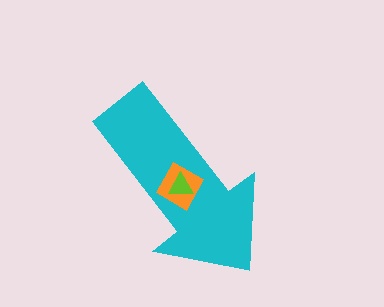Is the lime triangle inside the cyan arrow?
Yes.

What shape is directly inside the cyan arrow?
The orange square.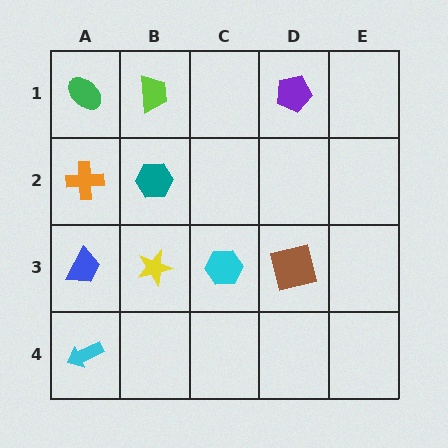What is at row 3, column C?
A cyan hexagon.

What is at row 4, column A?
A cyan arrow.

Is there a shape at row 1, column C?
No, that cell is empty.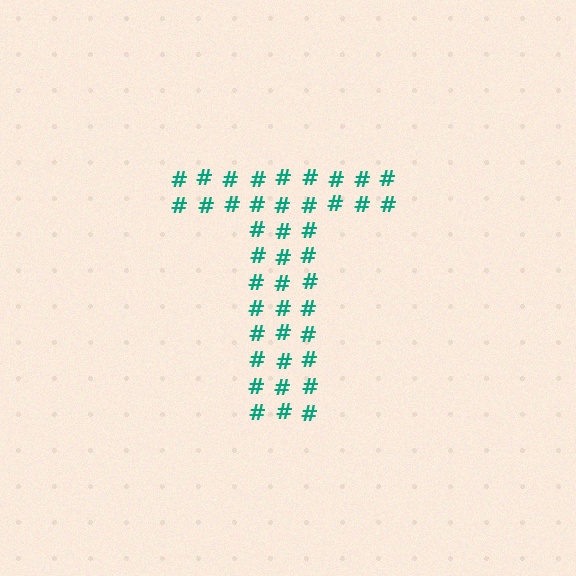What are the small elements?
The small elements are hash symbols.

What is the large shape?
The large shape is the letter T.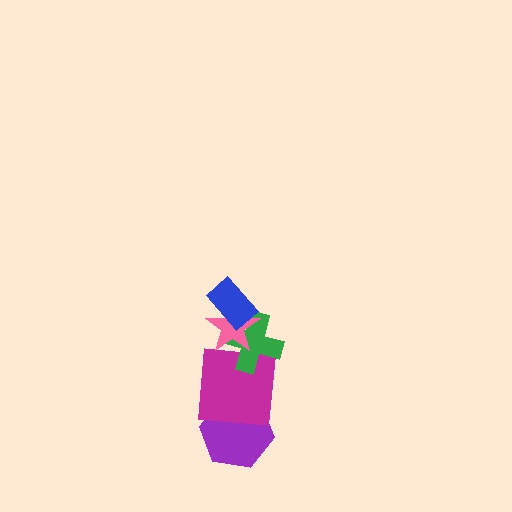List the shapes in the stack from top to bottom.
From top to bottom: the blue rectangle, the pink star, the green cross, the magenta square, the purple hexagon.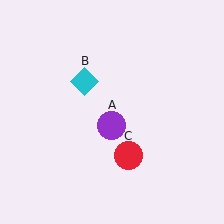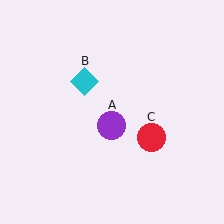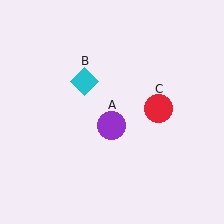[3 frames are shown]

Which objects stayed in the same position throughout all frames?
Purple circle (object A) and cyan diamond (object B) remained stationary.